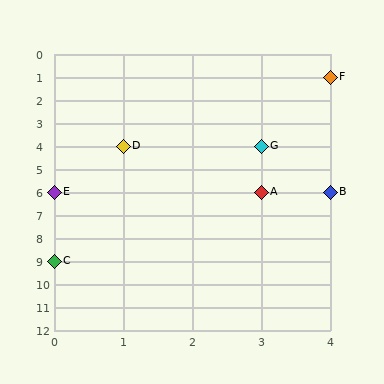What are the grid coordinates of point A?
Point A is at grid coordinates (3, 6).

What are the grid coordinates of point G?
Point G is at grid coordinates (3, 4).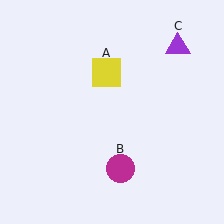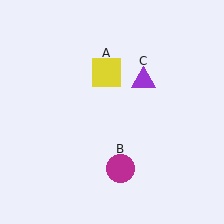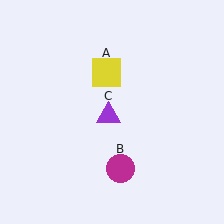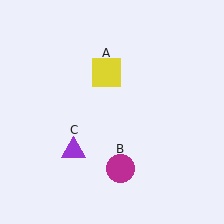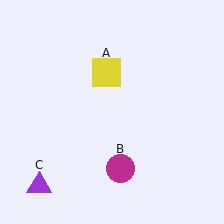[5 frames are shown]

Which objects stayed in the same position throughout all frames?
Yellow square (object A) and magenta circle (object B) remained stationary.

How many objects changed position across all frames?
1 object changed position: purple triangle (object C).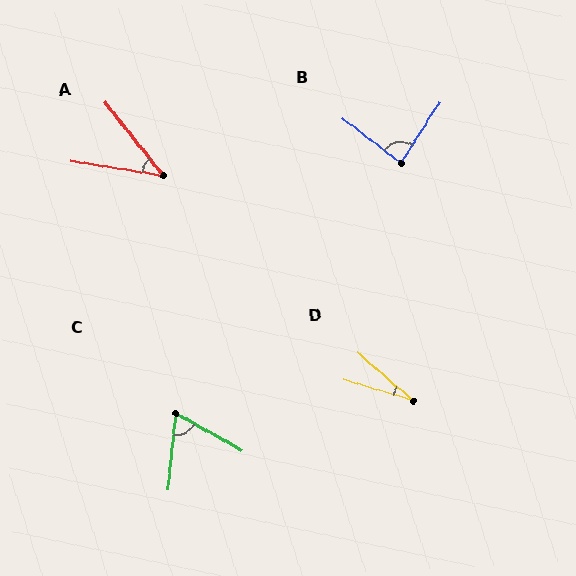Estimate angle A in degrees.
Approximately 43 degrees.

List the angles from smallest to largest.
D (25°), A (43°), C (66°), B (85°).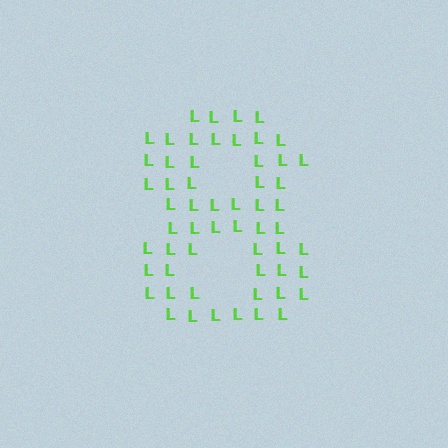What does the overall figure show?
The overall figure shows the digit 8.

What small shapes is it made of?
It is made of small letter L's.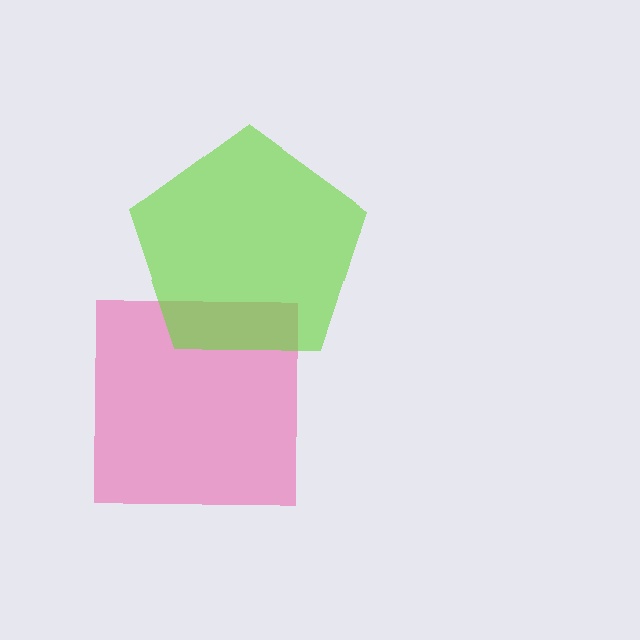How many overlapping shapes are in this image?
There are 2 overlapping shapes in the image.